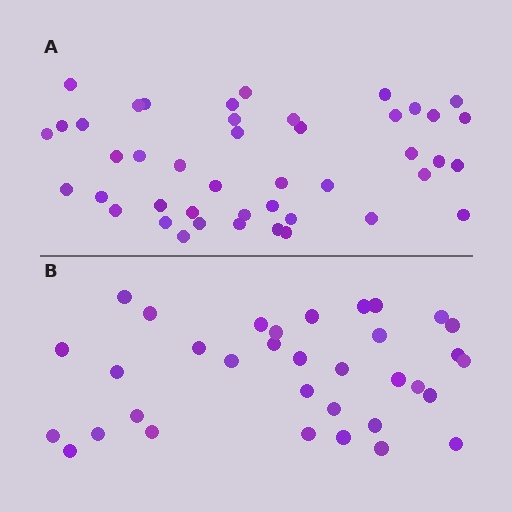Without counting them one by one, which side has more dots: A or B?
Region A (the top region) has more dots.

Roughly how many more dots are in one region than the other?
Region A has roughly 10 or so more dots than region B.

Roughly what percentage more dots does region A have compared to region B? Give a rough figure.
About 30% more.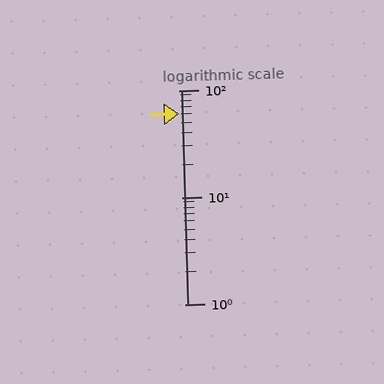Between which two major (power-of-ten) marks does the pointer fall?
The pointer is between 10 and 100.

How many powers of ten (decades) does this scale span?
The scale spans 2 decades, from 1 to 100.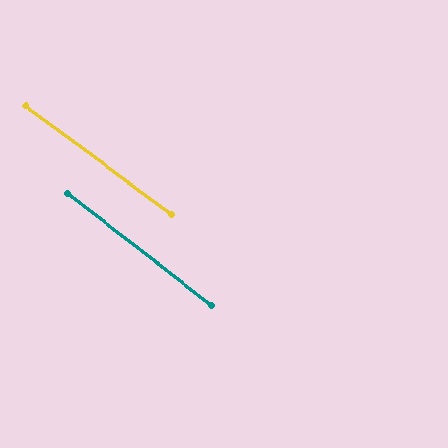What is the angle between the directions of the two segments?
Approximately 1 degree.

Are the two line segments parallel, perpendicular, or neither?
Parallel — their directions differ by only 0.8°.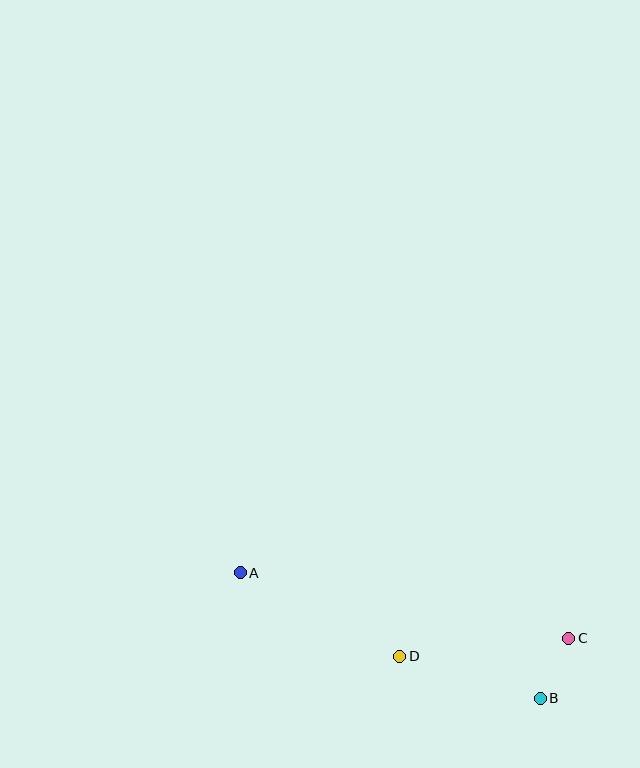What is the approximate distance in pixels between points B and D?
The distance between B and D is approximately 147 pixels.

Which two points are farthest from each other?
Points A and C are farthest from each other.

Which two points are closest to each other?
Points B and C are closest to each other.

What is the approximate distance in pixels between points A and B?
The distance between A and B is approximately 325 pixels.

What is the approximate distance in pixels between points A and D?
The distance between A and D is approximately 180 pixels.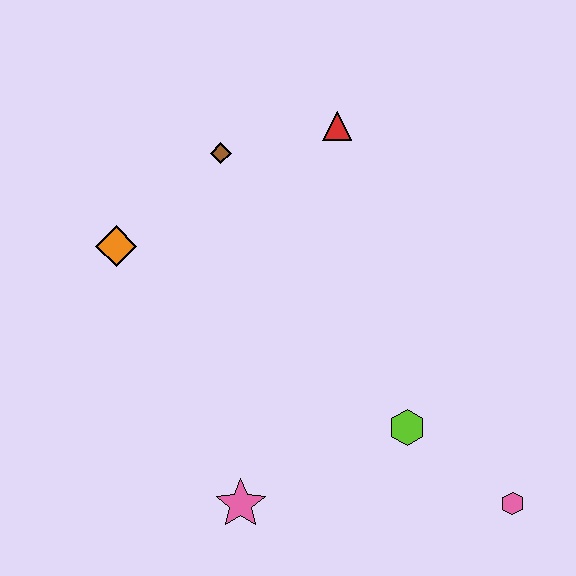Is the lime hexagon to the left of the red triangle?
No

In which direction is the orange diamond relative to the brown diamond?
The orange diamond is to the left of the brown diamond.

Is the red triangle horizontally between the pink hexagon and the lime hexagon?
No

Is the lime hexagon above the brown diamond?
No